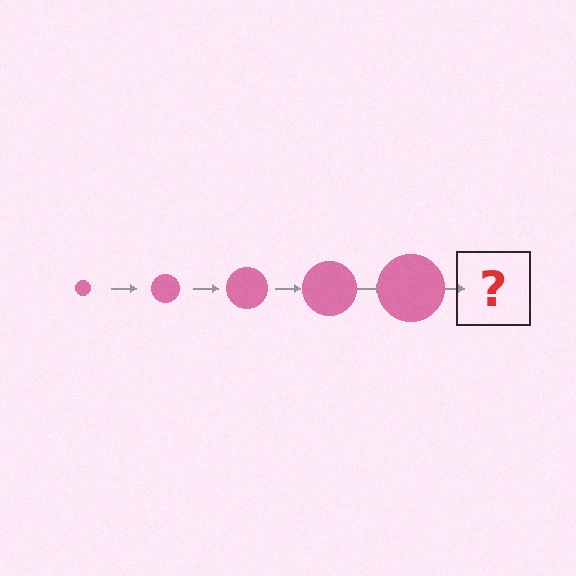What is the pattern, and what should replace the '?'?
The pattern is that the circle gets progressively larger each step. The '?' should be a pink circle, larger than the previous one.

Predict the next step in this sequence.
The next step is a pink circle, larger than the previous one.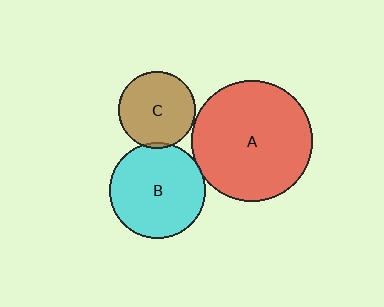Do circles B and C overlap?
Yes.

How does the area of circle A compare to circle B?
Approximately 1.6 times.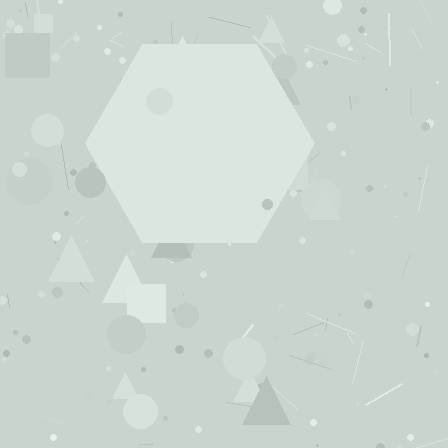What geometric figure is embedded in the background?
A hexagon is embedded in the background.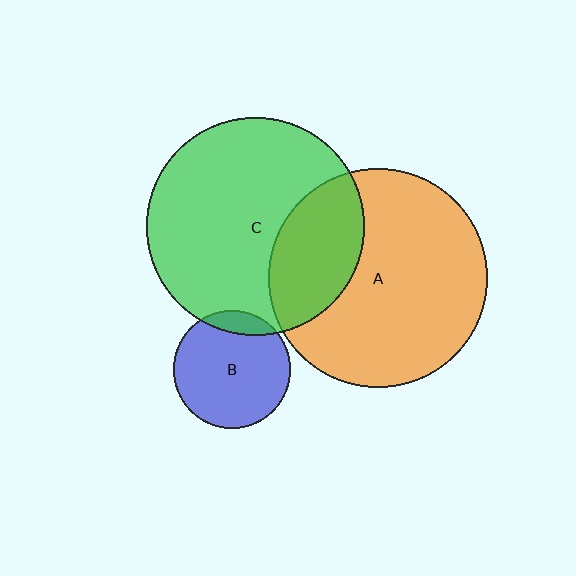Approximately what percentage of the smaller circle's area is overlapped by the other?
Approximately 10%.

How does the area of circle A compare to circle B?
Approximately 3.5 times.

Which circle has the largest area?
Circle A (orange).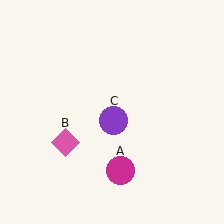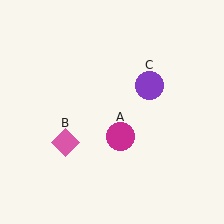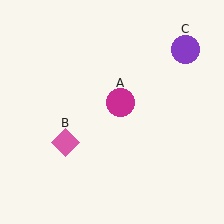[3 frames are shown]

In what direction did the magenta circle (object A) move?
The magenta circle (object A) moved up.